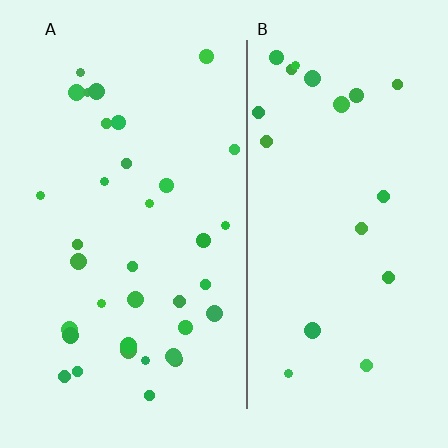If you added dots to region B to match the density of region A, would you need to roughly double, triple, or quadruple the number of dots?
Approximately double.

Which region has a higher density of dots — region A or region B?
A (the left).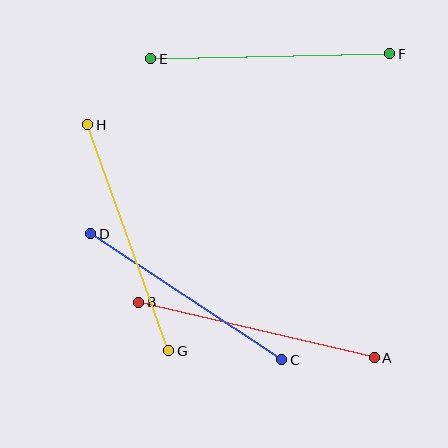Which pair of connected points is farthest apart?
Points A and B are farthest apart.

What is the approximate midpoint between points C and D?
The midpoint is at approximately (186, 297) pixels.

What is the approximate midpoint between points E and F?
The midpoint is at approximately (270, 56) pixels.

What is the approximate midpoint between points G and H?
The midpoint is at approximately (128, 238) pixels.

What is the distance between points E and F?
The distance is approximately 239 pixels.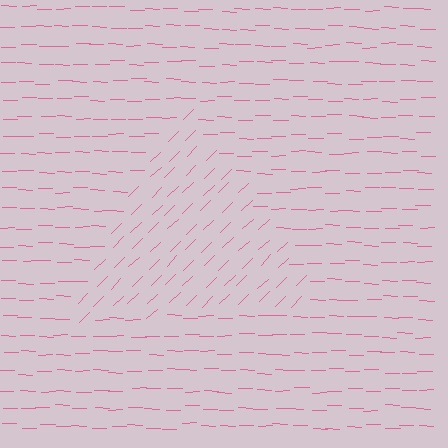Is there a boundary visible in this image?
Yes, there is a texture boundary formed by a change in line orientation.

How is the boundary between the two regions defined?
The boundary is defined purely by a change in line orientation (approximately 45 degrees difference). All lines are the same color and thickness.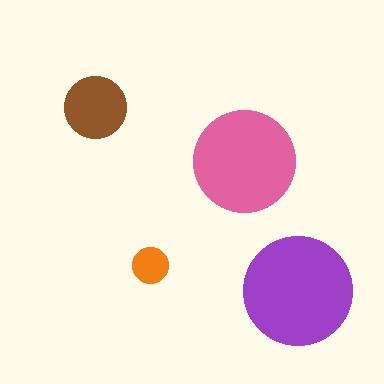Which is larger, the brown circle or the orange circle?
The brown one.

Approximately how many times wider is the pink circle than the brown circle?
About 1.5 times wider.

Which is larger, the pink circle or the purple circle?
The purple one.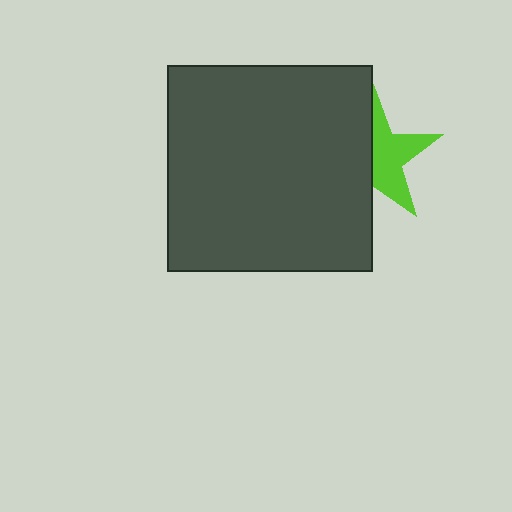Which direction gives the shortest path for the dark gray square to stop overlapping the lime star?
Moving left gives the shortest separation.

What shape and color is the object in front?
The object in front is a dark gray square.